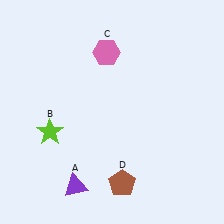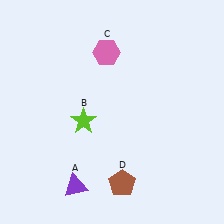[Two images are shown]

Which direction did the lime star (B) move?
The lime star (B) moved right.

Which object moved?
The lime star (B) moved right.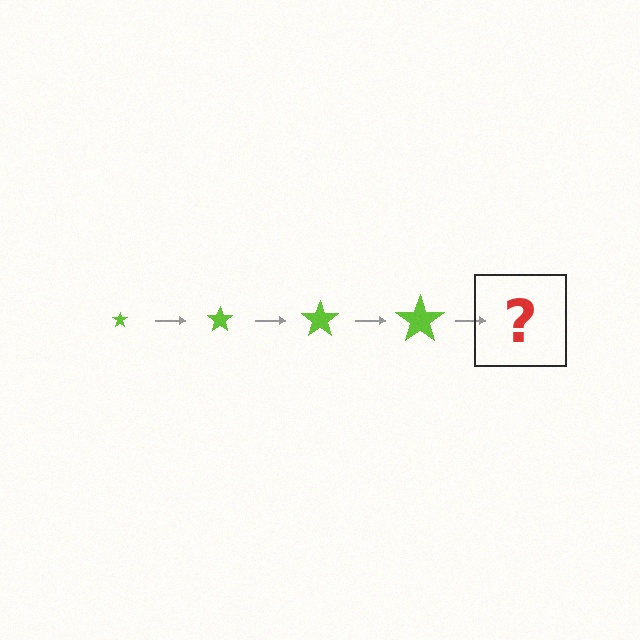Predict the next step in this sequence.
The next step is a lime star, larger than the previous one.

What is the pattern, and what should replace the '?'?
The pattern is that the star gets progressively larger each step. The '?' should be a lime star, larger than the previous one.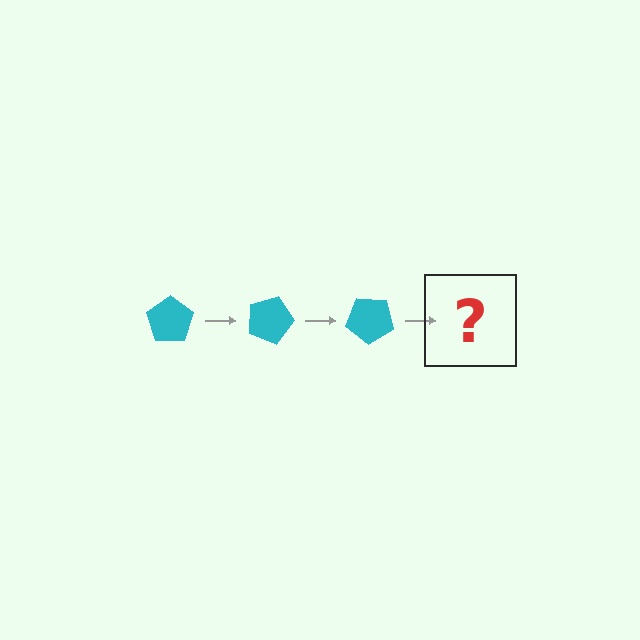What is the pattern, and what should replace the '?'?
The pattern is that the pentagon rotates 20 degrees each step. The '?' should be a cyan pentagon rotated 60 degrees.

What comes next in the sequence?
The next element should be a cyan pentagon rotated 60 degrees.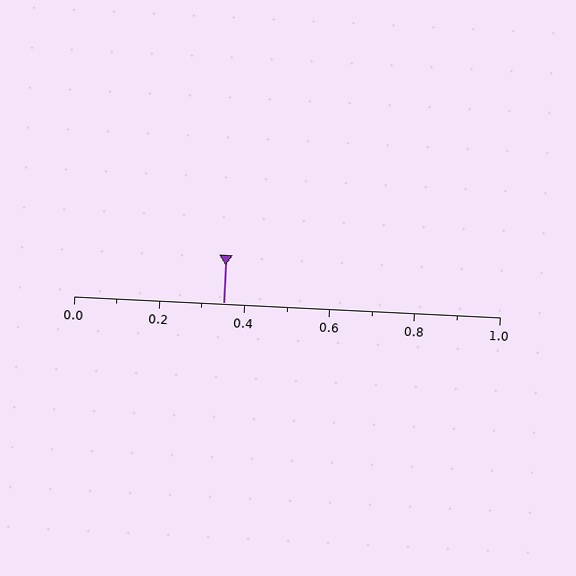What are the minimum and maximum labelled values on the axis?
The axis runs from 0.0 to 1.0.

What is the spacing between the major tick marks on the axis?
The major ticks are spaced 0.2 apart.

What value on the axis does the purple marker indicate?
The marker indicates approximately 0.35.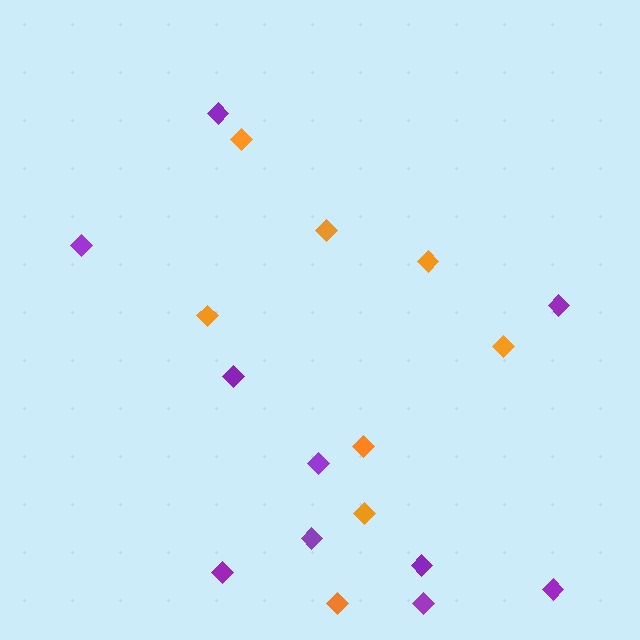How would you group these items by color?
There are 2 groups: one group of orange diamonds (8) and one group of purple diamonds (10).